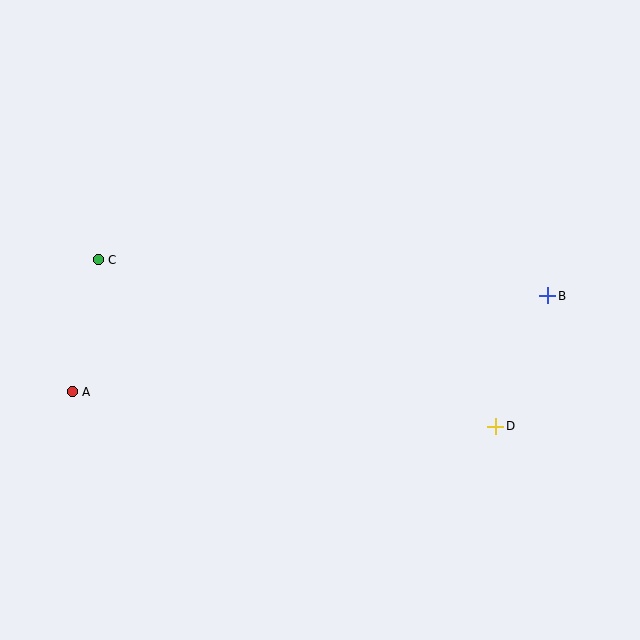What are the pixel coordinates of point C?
Point C is at (98, 260).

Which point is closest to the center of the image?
Point D at (496, 426) is closest to the center.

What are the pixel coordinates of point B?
Point B is at (548, 296).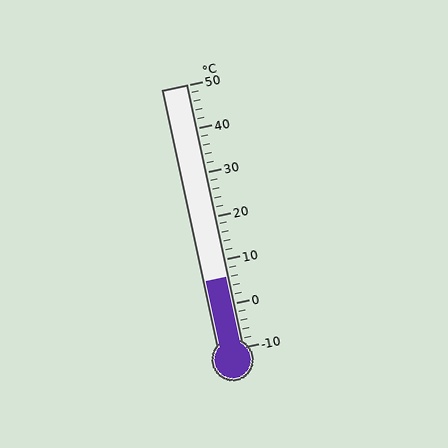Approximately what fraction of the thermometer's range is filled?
The thermometer is filled to approximately 25% of its range.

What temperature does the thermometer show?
The thermometer shows approximately 6°C.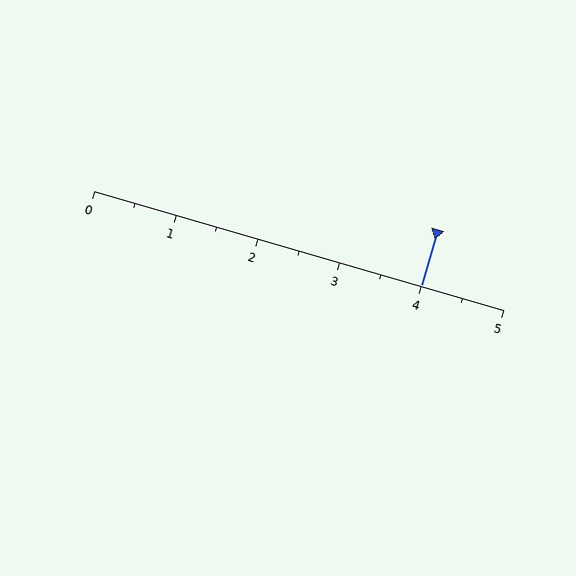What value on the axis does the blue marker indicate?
The marker indicates approximately 4.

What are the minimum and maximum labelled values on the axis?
The axis runs from 0 to 5.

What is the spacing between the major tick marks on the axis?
The major ticks are spaced 1 apart.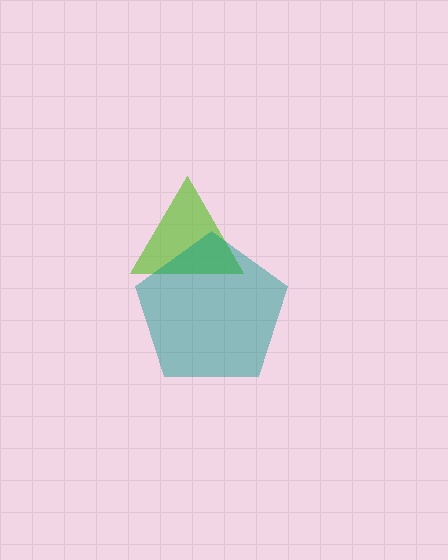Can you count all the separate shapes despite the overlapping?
Yes, there are 2 separate shapes.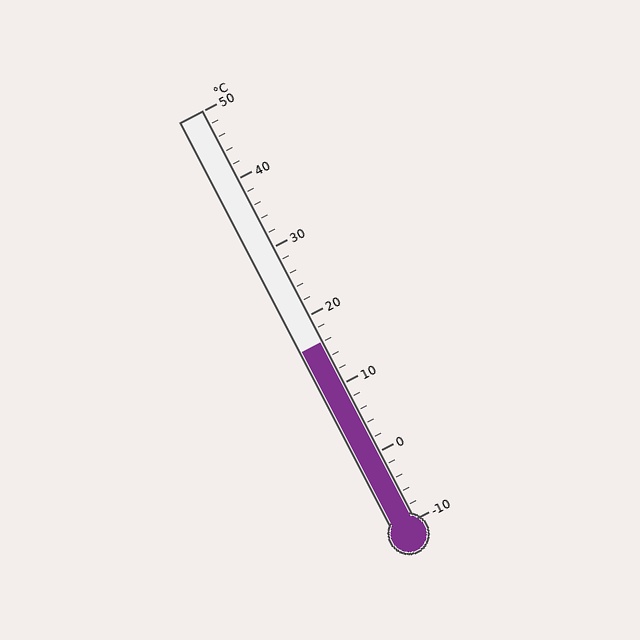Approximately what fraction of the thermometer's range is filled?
The thermometer is filled to approximately 45% of its range.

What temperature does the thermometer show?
The thermometer shows approximately 16°C.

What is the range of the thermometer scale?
The thermometer scale ranges from -10°C to 50°C.